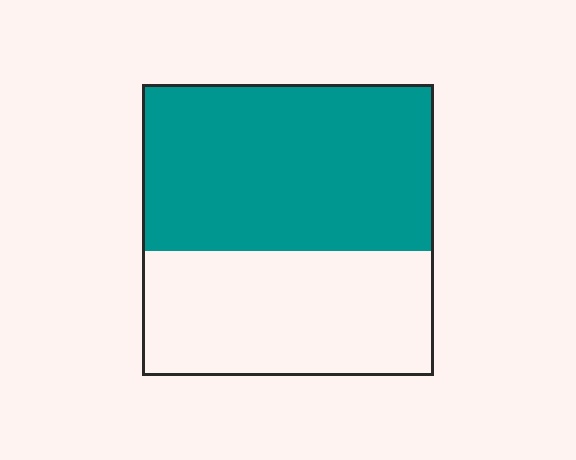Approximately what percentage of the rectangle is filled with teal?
Approximately 55%.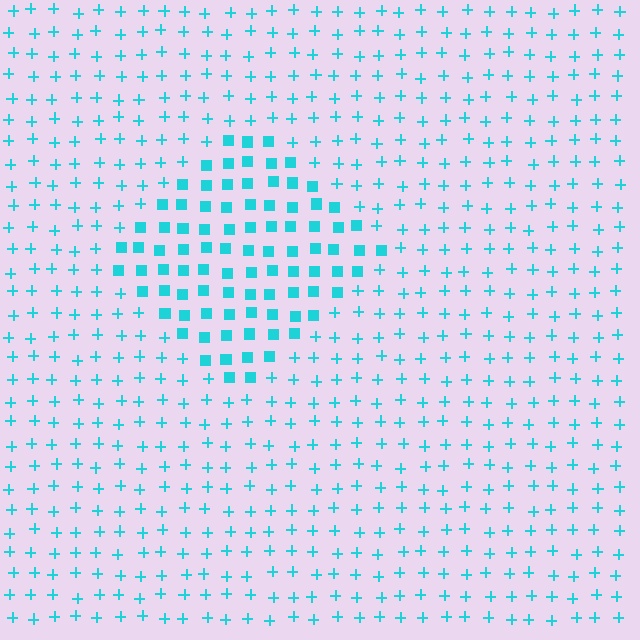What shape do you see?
I see a diamond.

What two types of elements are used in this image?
The image uses squares inside the diamond region and plus signs outside it.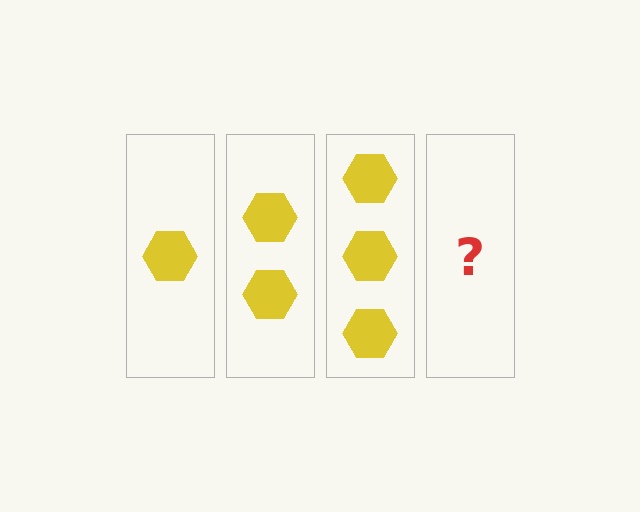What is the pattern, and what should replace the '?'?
The pattern is that each step adds one more hexagon. The '?' should be 4 hexagons.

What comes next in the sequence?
The next element should be 4 hexagons.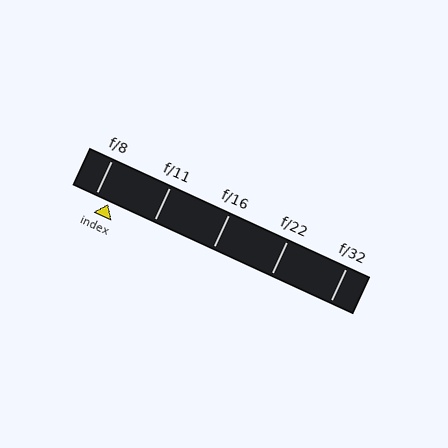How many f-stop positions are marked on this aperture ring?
There are 5 f-stop positions marked.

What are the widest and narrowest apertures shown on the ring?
The widest aperture shown is f/8 and the narrowest is f/32.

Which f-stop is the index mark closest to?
The index mark is closest to f/8.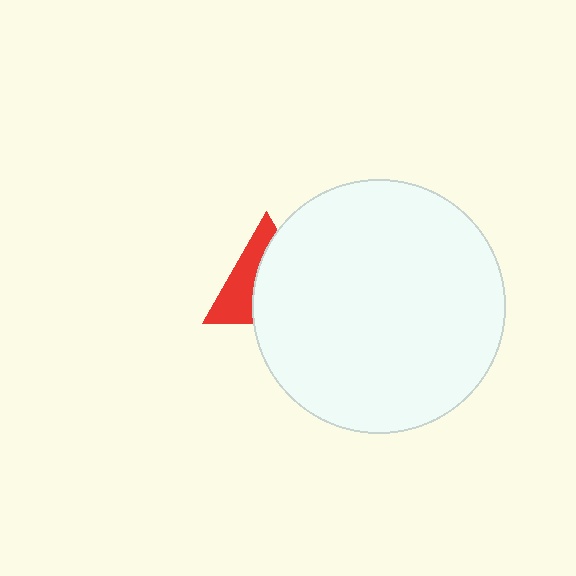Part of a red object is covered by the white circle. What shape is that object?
It is a triangle.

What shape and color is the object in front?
The object in front is a white circle.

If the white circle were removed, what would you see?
You would see the complete red triangle.